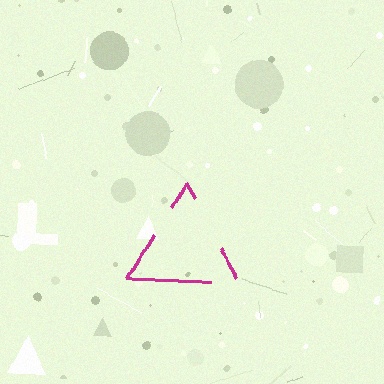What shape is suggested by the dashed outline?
The dashed outline suggests a triangle.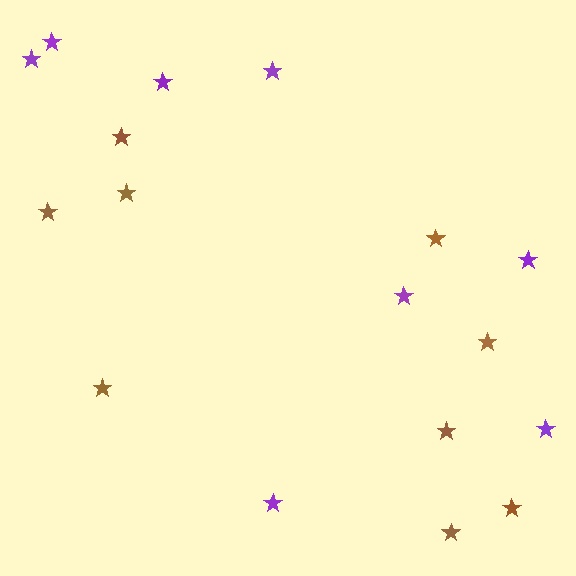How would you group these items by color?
There are 2 groups: one group of purple stars (8) and one group of brown stars (9).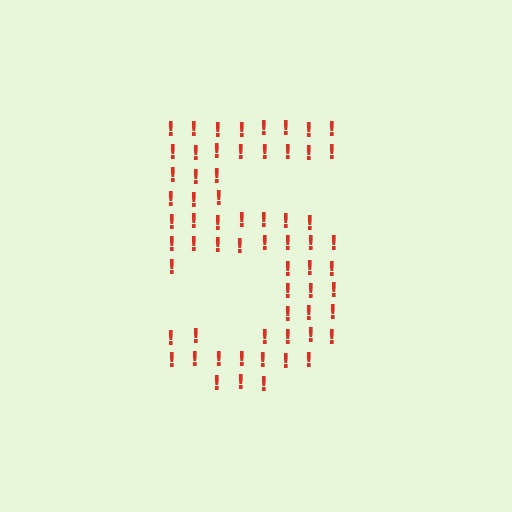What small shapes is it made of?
It is made of small exclamation marks.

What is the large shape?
The large shape is the digit 5.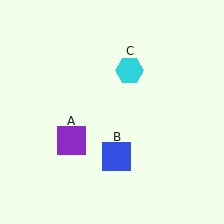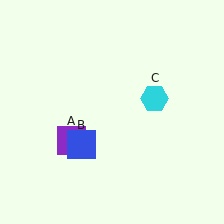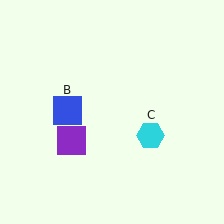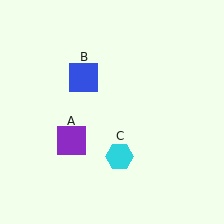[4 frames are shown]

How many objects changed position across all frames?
2 objects changed position: blue square (object B), cyan hexagon (object C).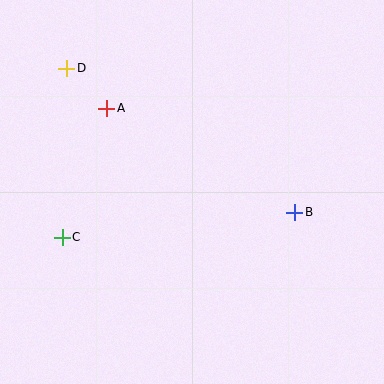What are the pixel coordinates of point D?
Point D is at (67, 68).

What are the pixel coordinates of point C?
Point C is at (62, 237).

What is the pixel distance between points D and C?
The distance between D and C is 169 pixels.